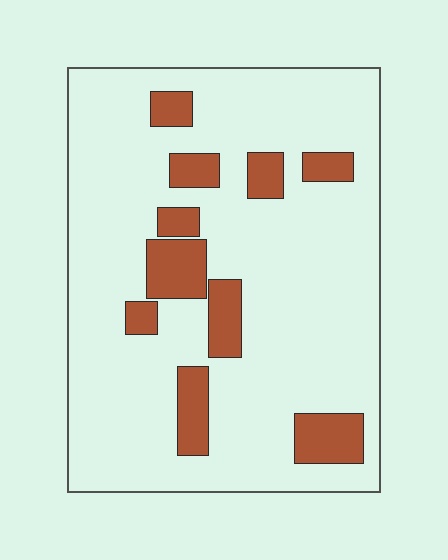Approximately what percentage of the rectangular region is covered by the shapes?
Approximately 15%.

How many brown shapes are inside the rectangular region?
10.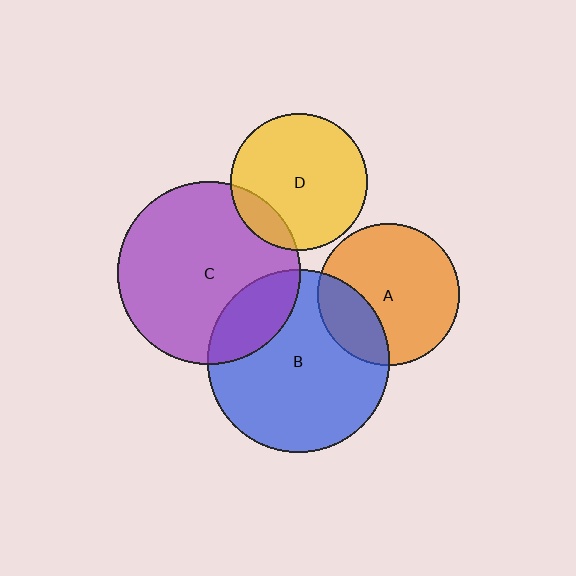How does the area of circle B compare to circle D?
Approximately 1.8 times.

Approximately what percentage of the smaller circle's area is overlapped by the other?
Approximately 25%.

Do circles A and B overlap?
Yes.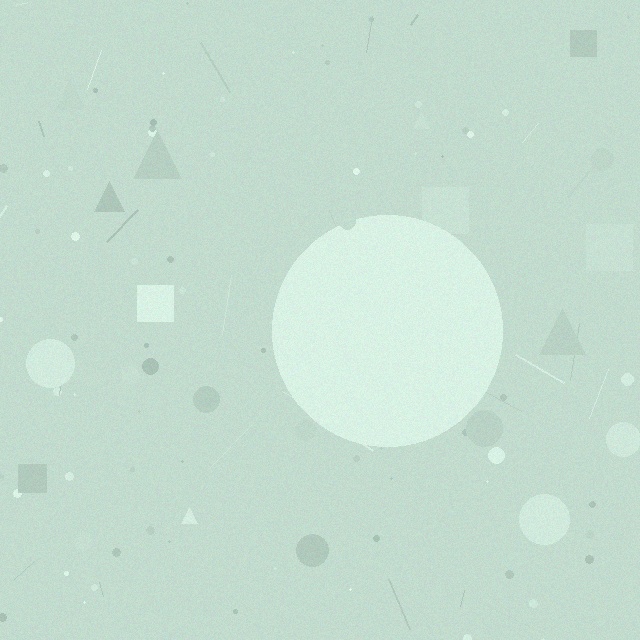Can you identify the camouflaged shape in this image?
The camouflaged shape is a circle.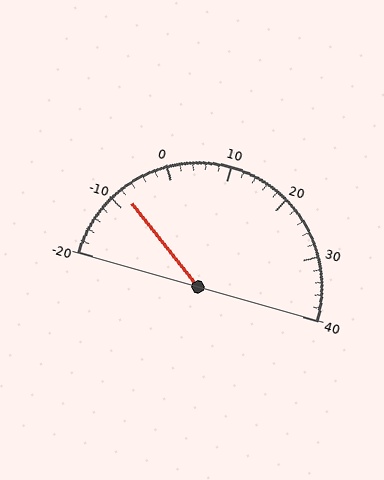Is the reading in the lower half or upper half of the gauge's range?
The reading is in the lower half of the range (-20 to 40).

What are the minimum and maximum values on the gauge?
The gauge ranges from -20 to 40.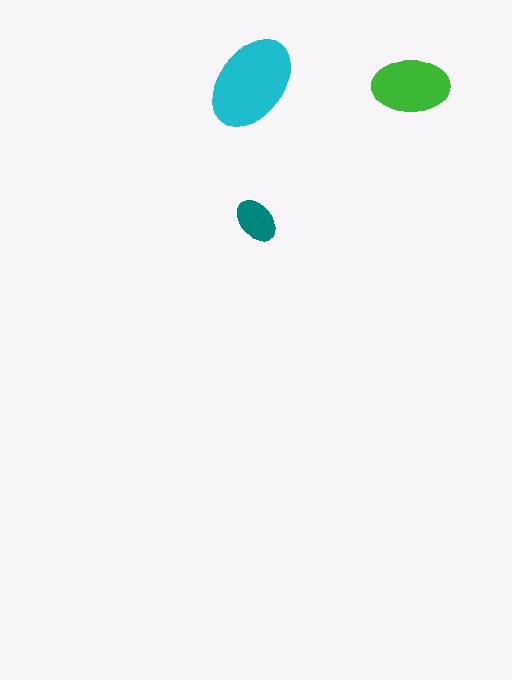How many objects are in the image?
There are 3 objects in the image.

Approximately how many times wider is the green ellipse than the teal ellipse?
About 1.5 times wider.